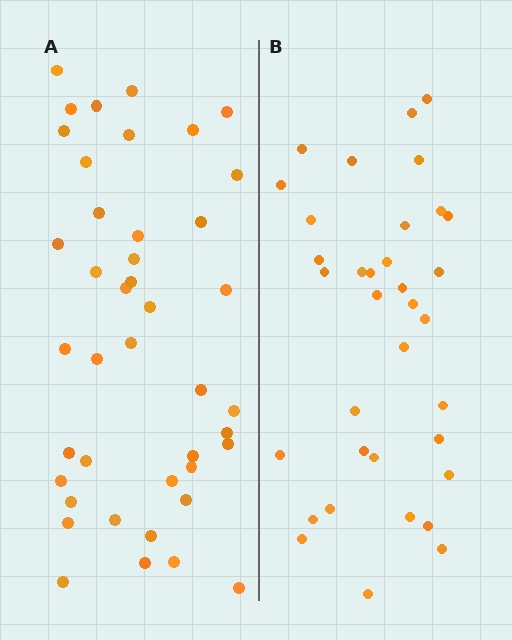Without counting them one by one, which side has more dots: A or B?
Region A (the left region) has more dots.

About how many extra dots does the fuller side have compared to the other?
Region A has roughly 8 or so more dots than region B.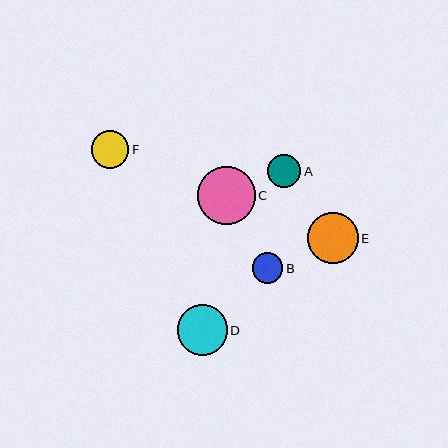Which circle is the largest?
Circle C is the largest with a size of approximately 58 pixels.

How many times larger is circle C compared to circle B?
Circle C is approximately 1.9 times the size of circle B.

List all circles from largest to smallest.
From largest to smallest: C, E, D, F, A, B.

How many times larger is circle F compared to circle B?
Circle F is approximately 1.2 times the size of circle B.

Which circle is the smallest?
Circle B is the smallest with a size of approximately 31 pixels.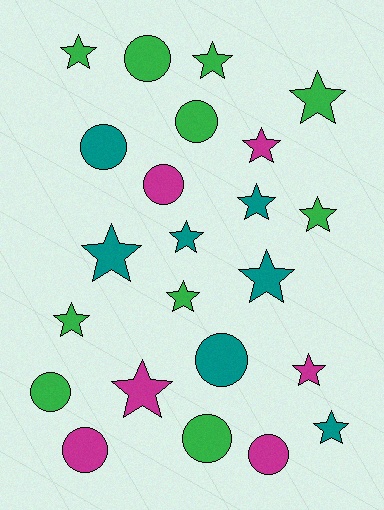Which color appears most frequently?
Green, with 10 objects.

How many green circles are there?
There are 4 green circles.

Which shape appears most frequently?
Star, with 14 objects.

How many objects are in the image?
There are 23 objects.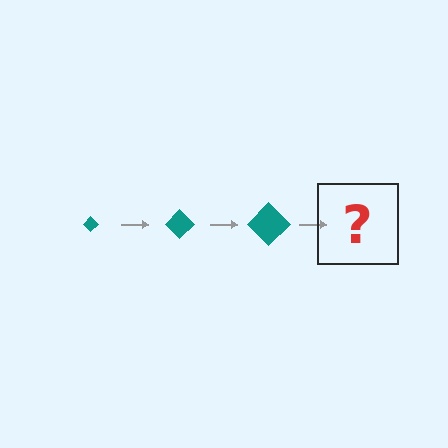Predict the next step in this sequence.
The next step is a teal diamond, larger than the previous one.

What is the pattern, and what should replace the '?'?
The pattern is that the diamond gets progressively larger each step. The '?' should be a teal diamond, larger than the previous one.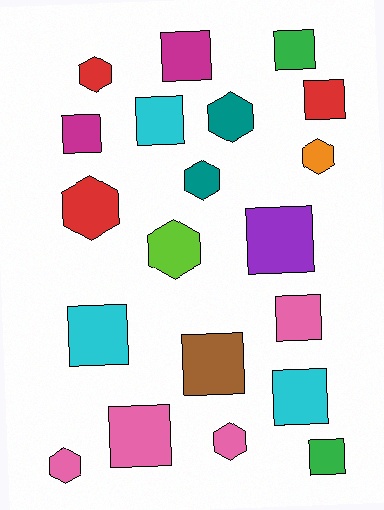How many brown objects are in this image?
There is 1 brown object.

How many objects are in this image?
There are 20 objects.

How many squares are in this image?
There are 12 squares.